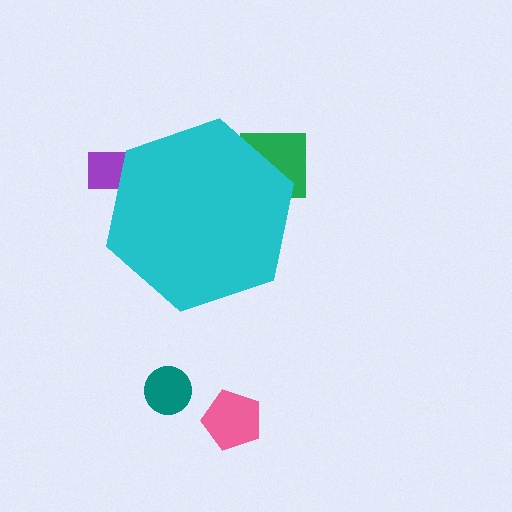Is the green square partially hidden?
Yes, the green square is partially hidden behind the cyan hexagon.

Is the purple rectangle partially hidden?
Yes, the purple rectangle is partially hidden behind the cyan hexagon.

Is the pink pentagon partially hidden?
No, the pink pentagon is fully visible.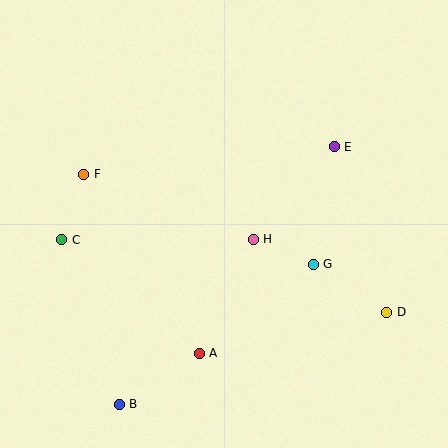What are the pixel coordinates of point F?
Point F is at (84, 174).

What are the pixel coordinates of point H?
Point H is at (253, 239).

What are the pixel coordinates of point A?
Point A is at (199, 353).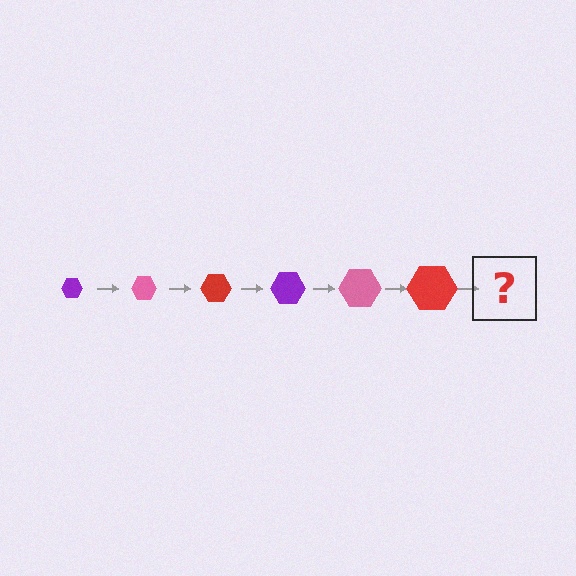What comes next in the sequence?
The next element should be a purple hexagon, larger than the previous one.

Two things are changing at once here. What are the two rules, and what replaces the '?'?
The two rules are that the hexagon grows larger each step and the color cycles through purple, pink, and red. The '?' should be a purple hexagon, larger than the previous one.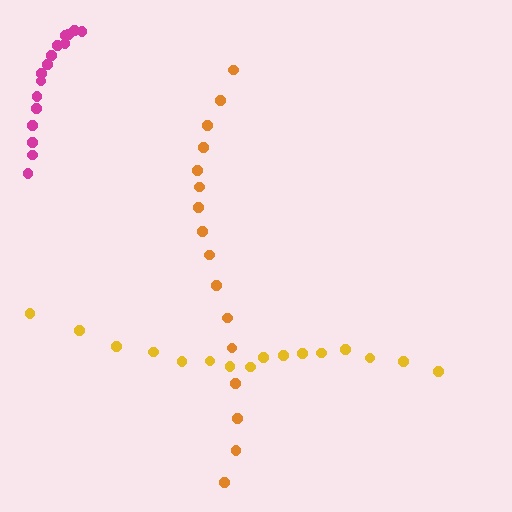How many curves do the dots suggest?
There are 3 distinct paths.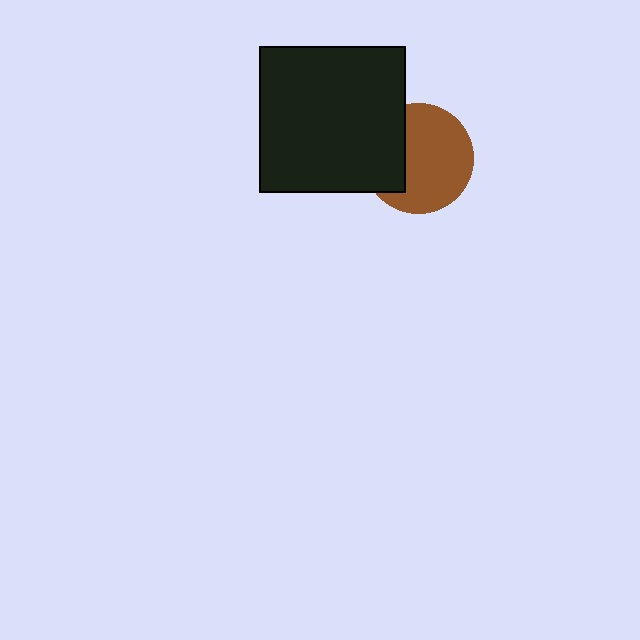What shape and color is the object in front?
The object in front is a black square.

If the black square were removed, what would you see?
You would see the complete brown circle.